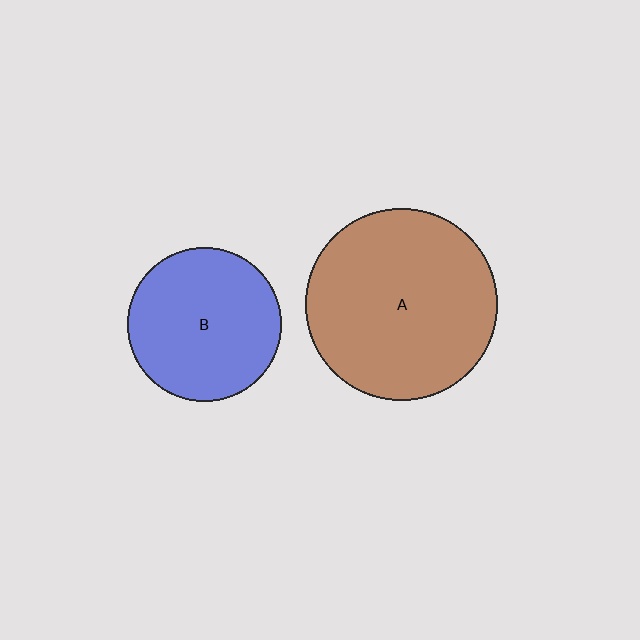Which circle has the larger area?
Circle A (brown).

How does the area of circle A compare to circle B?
Approximately 1.5 times.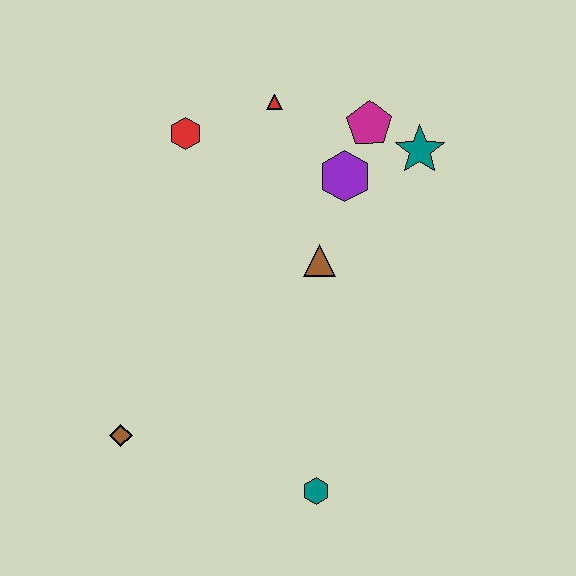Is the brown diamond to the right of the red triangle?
No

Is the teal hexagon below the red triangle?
Yes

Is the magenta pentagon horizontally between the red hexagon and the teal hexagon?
No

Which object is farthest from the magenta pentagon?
The brown diamond is farthest from the magenta pentagon.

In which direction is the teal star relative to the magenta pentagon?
The teal star is to the right of the magenta pentagon.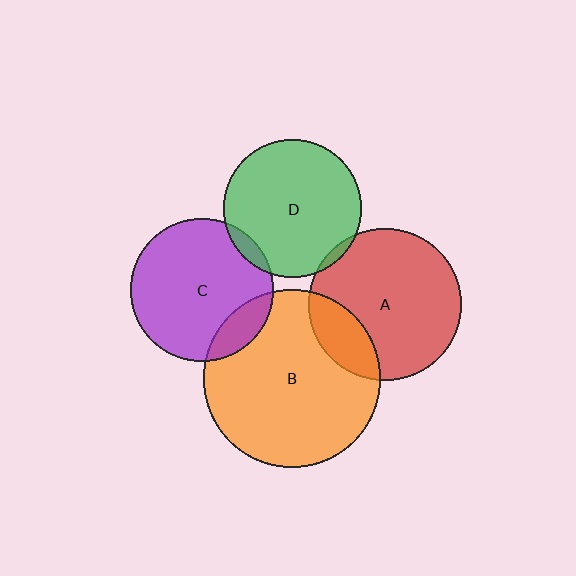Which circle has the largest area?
Circle B (orange).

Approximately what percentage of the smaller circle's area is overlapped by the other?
Approximately 15%.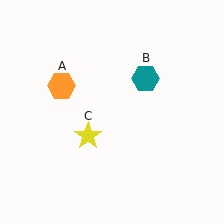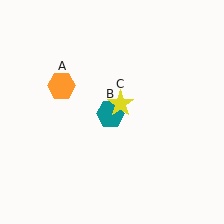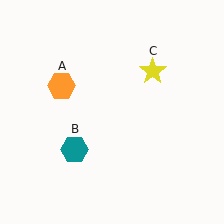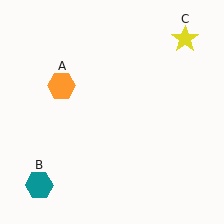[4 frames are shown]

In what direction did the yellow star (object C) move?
The yellow star (object C) moved up and to the right.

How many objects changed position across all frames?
2 objects changed position: teal hexagon (object B), yellow star (object C).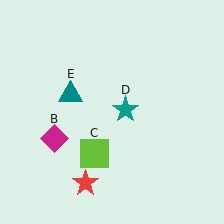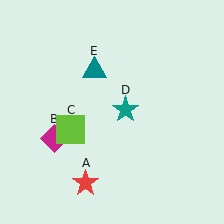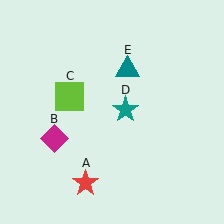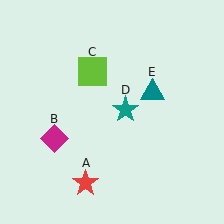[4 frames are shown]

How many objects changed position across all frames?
2 objects changed position: lime square (object C), teal triangle (object E).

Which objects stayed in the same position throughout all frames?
Red star (object A) and magenta diamond (object B) and teal star (object D) remained stationary.